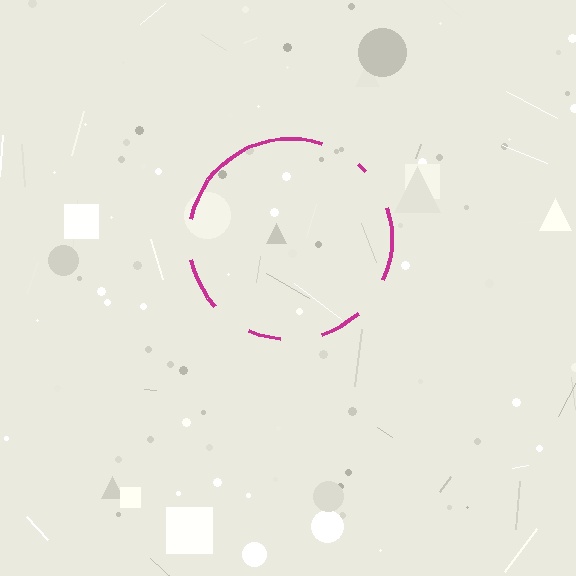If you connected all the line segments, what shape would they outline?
They would outline a circle.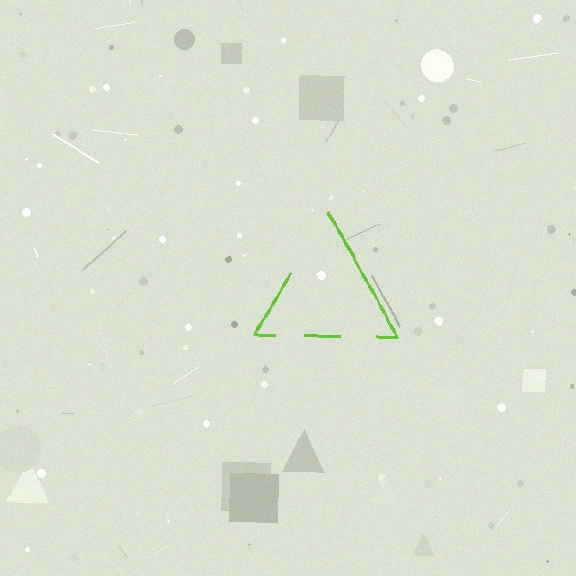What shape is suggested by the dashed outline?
The dashed outline suggests a triangle.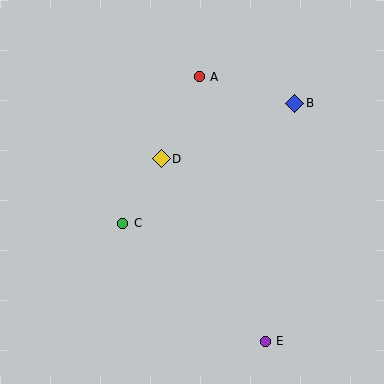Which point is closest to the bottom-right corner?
Point E is closest to the bottom-right corner.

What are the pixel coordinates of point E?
Point E is at (265, 341).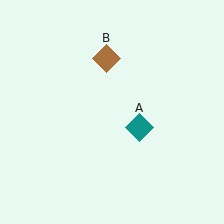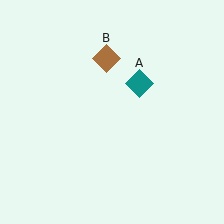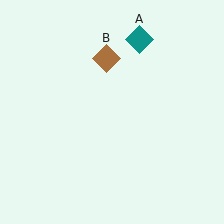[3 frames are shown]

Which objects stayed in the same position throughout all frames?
Brown diamond (object B) remained stationary.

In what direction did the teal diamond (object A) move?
The teal diamond (object A) moved up.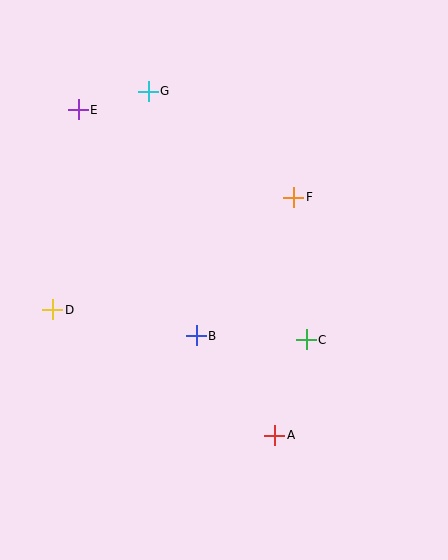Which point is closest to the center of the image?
Point B at (196, 336) is closest to the center.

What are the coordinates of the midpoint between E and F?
The midpoint between E and F is at (186, 153).